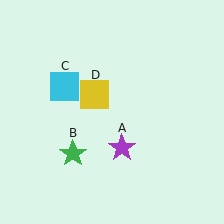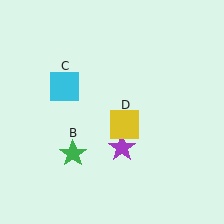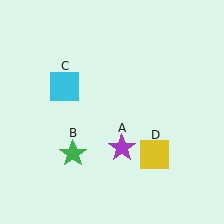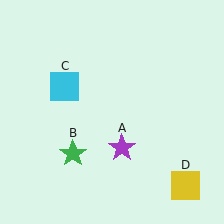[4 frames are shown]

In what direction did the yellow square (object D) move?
The yellow square (object D) moved down and to the right.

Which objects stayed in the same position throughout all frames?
Purple star (object A) and green star (object B) and cyan square (object C) remained stationary.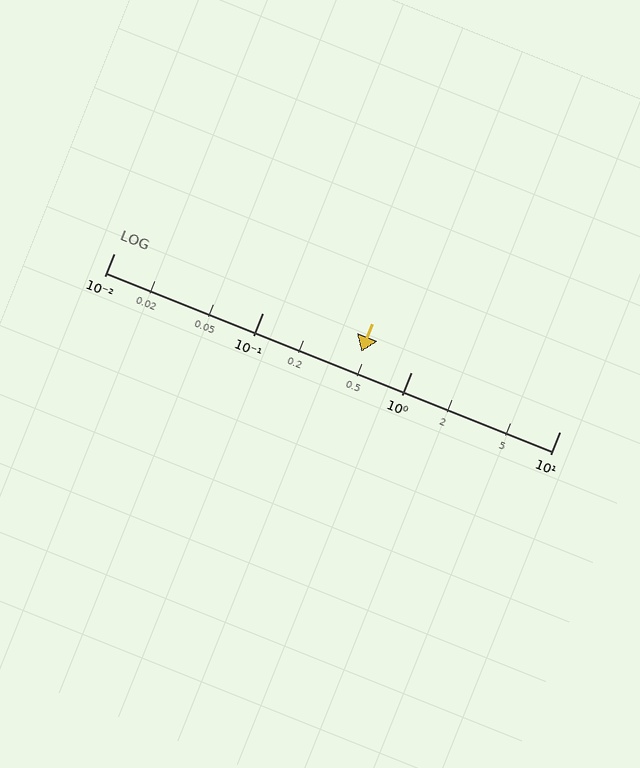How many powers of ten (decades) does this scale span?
The scale spans 3 decades, from 0.01 to 10.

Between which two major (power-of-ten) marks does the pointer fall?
The pointer is between 0.1 and 1.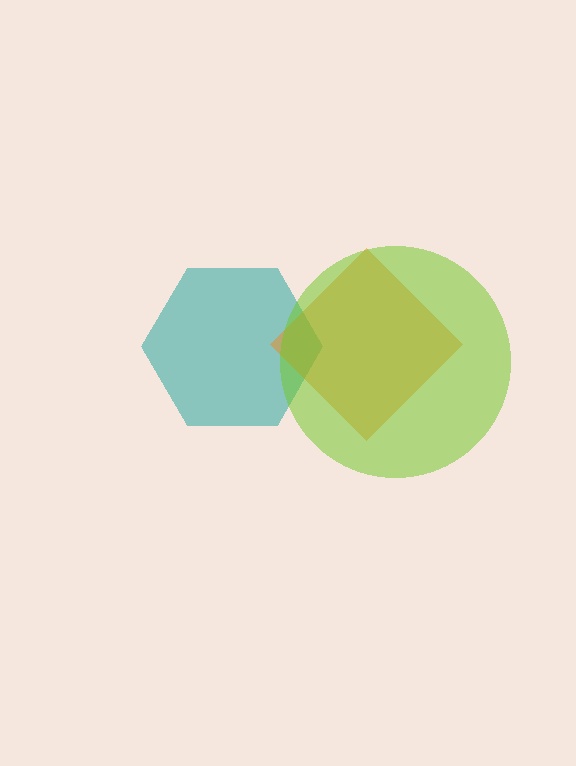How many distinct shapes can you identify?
There are 3 distinct shapes: a teal hexagon, an orange diamond, a lime circle.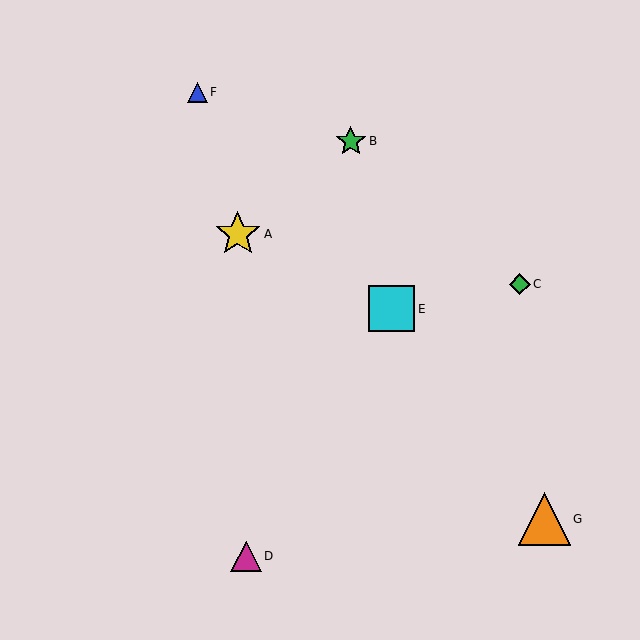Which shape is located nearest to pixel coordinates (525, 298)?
The green diamond (labeled C) at (520, 284) is nearest to that location.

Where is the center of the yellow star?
The center of the yellow star is at (238, 234).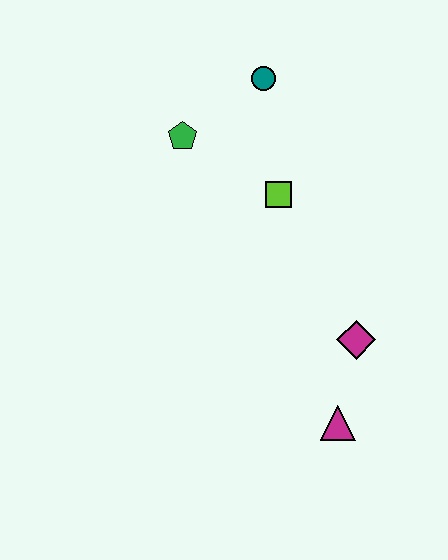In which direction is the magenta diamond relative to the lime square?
The magenta diamond is below the lime square.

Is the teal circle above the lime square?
Yes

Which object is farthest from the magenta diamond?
The teal circle is farthest from the magenta diamond.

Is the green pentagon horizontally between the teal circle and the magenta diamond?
No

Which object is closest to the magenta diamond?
The magenta triangle is closest to the magenta diamond.